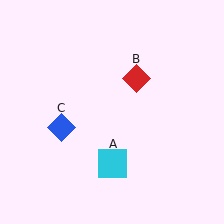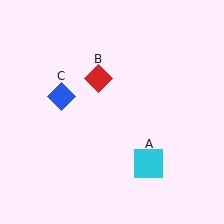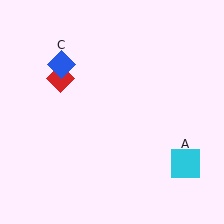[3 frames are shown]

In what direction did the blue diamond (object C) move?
The blue diamond (object C) moved up.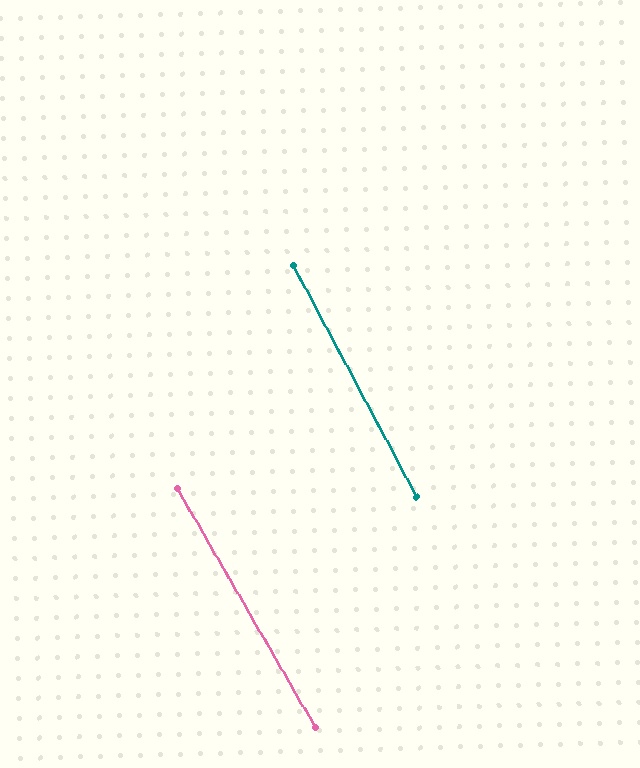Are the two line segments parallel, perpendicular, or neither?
Parallel — their directions differ by only 2.0°.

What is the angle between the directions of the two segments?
Approximately 2 degrees.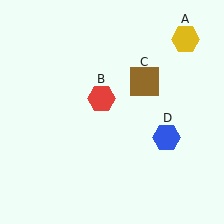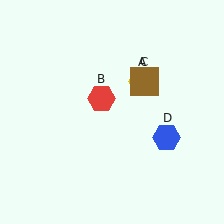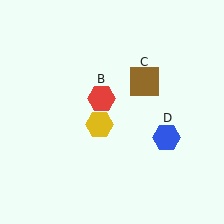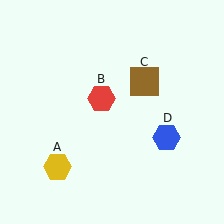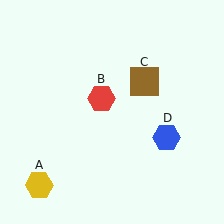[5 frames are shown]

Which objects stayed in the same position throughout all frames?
Red hexagon (object B) and brown square (object C) and blue hexagon (object D) remained stationary.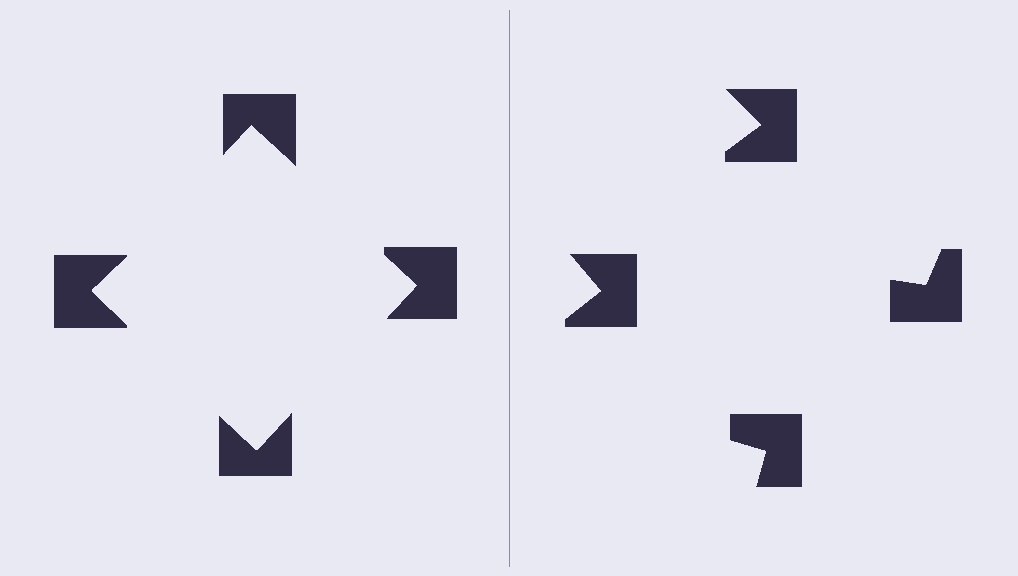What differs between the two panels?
The notched squares are positioned identically on both sides; only the wedge orientations differ. On the left they align to a square; on the right they are misaligned.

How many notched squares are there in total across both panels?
8 — 4 on each side.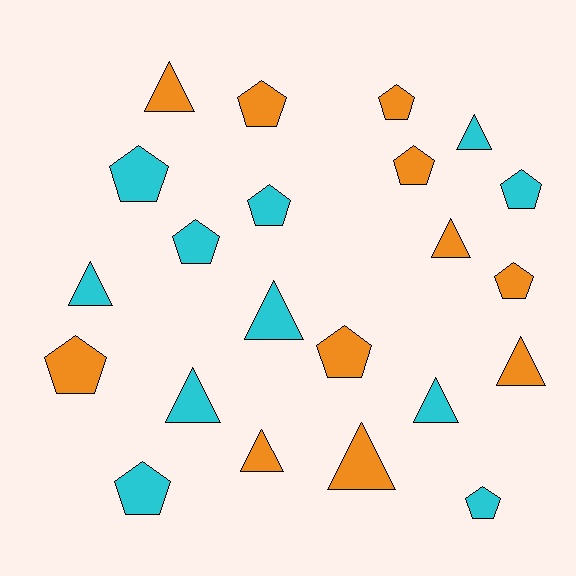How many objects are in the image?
There are 22 objects.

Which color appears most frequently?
Orange, with 11 objects.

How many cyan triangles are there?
There are 5 cyan triangles.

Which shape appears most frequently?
Pentagon, with 12 objects.